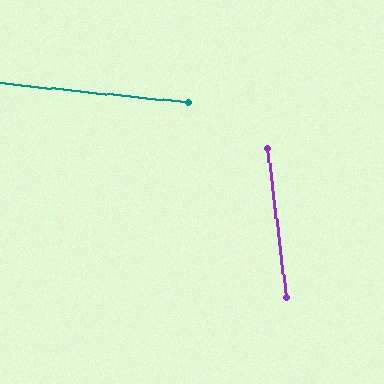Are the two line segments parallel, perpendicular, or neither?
Neither parallel nor perpendicular — they differ by about 77°.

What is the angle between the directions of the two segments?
Approximately 77 degrees.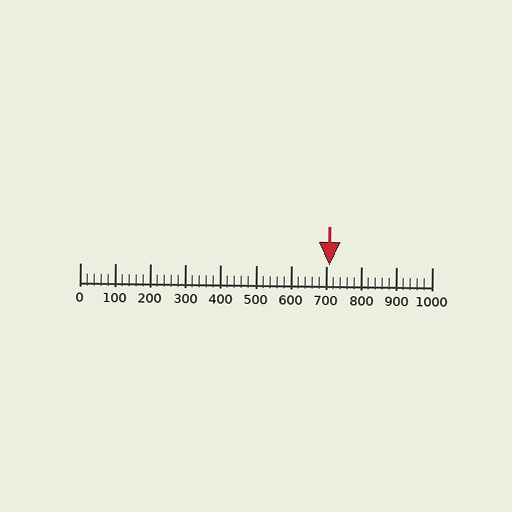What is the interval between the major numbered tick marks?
The major tick marks are spaced 100 units apart.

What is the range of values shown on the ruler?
The ruler shows values from 0 to 1000.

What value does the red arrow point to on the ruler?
The red arrow points to approximately 709.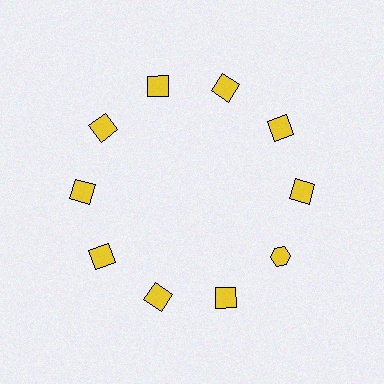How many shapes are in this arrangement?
There are 10 shapes arranged in a ring pattern.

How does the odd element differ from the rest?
It has a different shape: hexagon instead of square.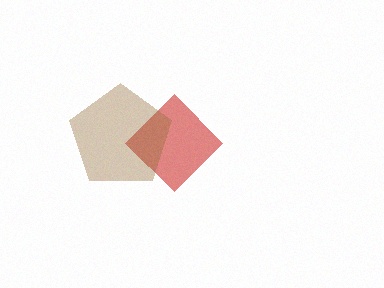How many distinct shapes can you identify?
There are 2 distinct shapes: a red diamond, a brown pentagon.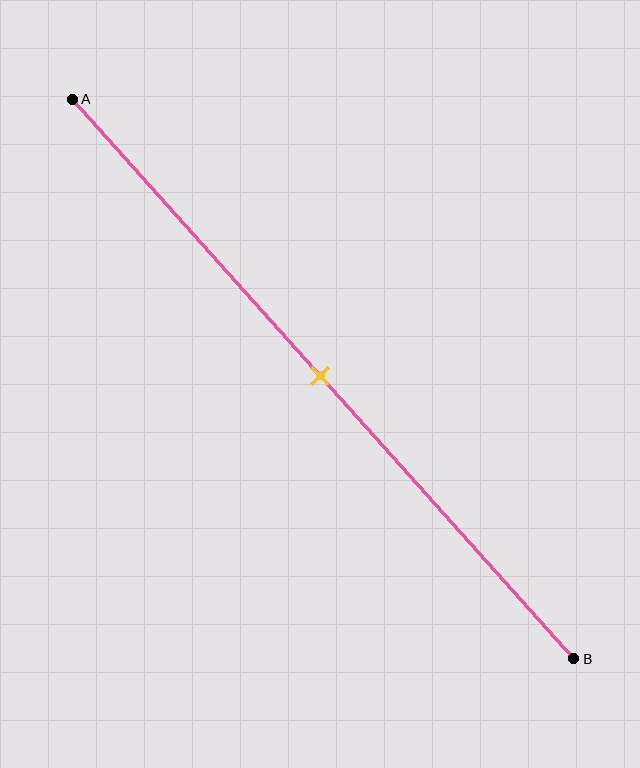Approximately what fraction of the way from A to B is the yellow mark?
The yellow mark is approximately 50% of the way from A to B.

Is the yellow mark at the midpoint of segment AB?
Yes, the mark is approximately at the midpoint.